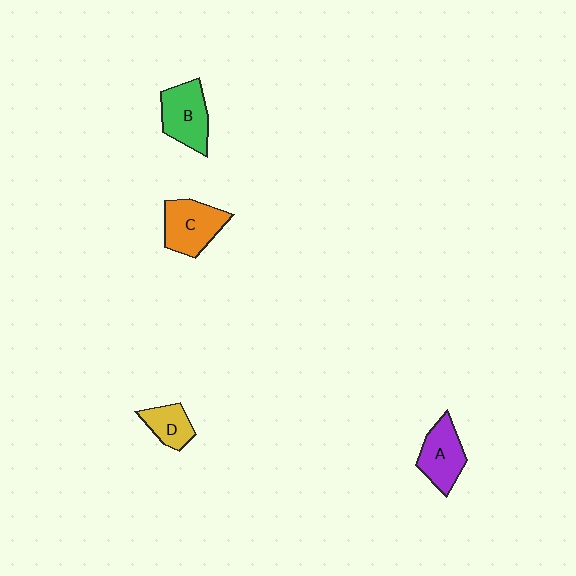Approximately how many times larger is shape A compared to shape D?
Approximately 1.5 times.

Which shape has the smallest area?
Shape D (yellow).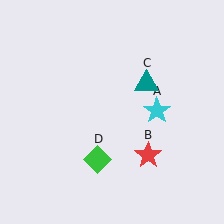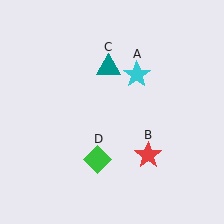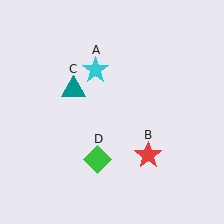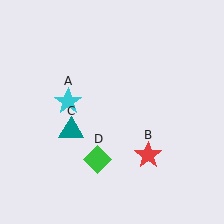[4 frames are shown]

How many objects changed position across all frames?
2 objects changed position: cyan star (object A), teal triangle (object C).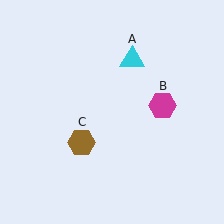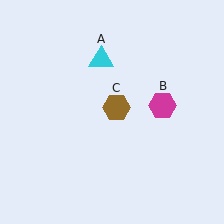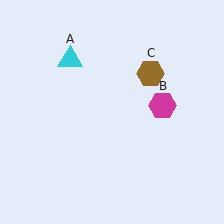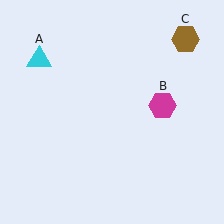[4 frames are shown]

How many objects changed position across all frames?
2 objects changed position: cyan triangle (object A), brown hexagon (object C).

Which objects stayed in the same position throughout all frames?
Magenta hexagon (object B) remained stationary.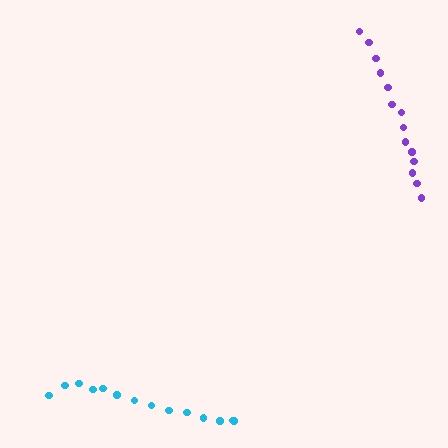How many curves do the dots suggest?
There are 2 distinct paths.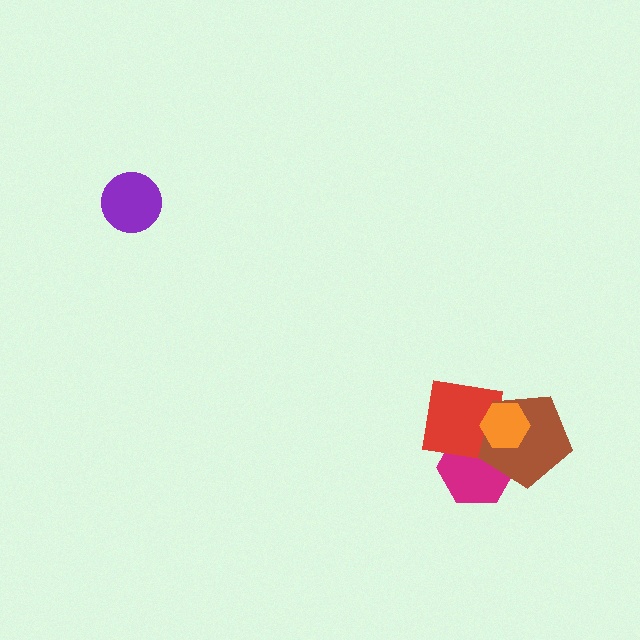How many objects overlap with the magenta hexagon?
3 objects overlap with the magenta hexagon.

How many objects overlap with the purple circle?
0 objects overlap with the purple circle.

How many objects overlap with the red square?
3 objects overlap with the red square.